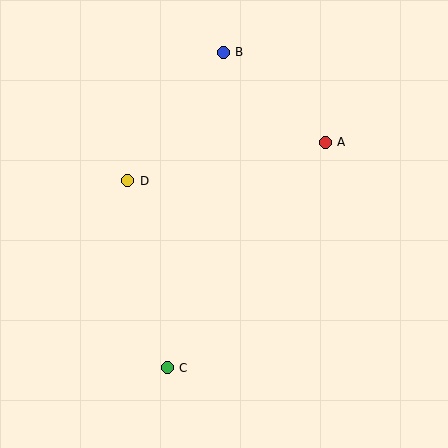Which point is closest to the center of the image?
Point D at (128, 181) is closest to the center.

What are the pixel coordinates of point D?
Point D is at (128, 181).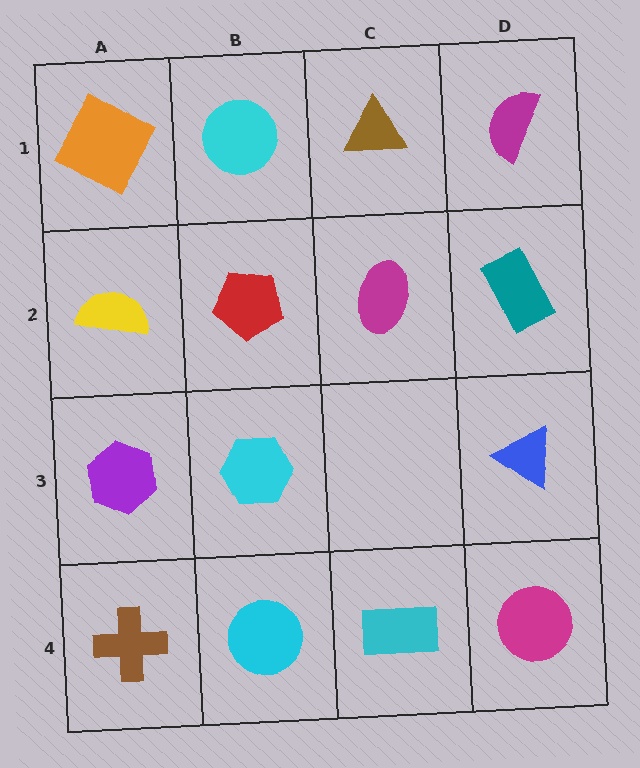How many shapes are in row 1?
4 shapes.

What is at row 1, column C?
A brown triangle.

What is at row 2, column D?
A teal rectangle.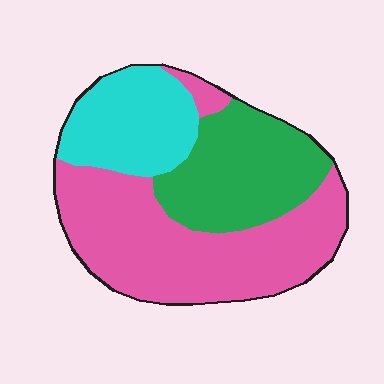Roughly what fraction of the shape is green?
Green takes up between a sixth and a third of the shape.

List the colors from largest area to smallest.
From largest to smallest: pink, green, cyan.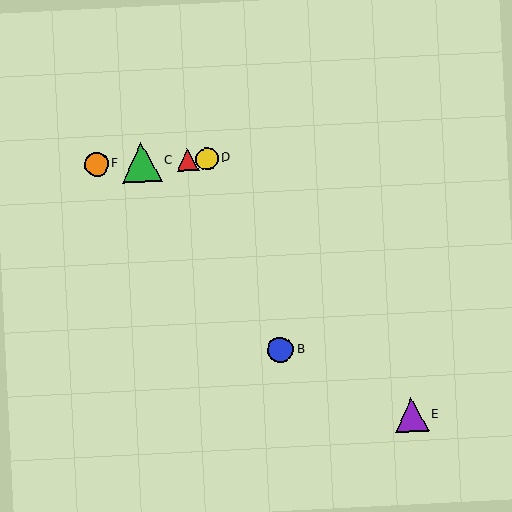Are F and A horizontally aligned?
Yes, both are at y≈164.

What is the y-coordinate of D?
Object D is at y≈159.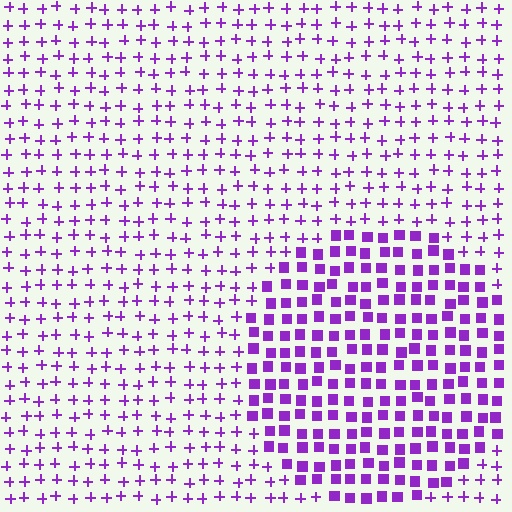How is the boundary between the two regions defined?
The boundary is defined by a change in element shape: squares inside vs. plus signs outside. All elements share the same color and spacing.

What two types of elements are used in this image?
The image uses squares inside the circle region and plus signs outside it.